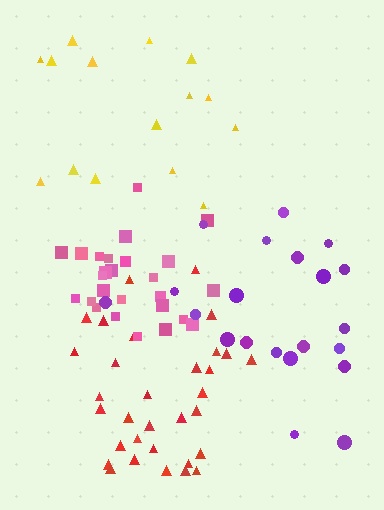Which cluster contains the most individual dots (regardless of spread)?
Red (32).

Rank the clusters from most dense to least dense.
pink, red, purple, yellow.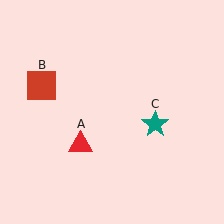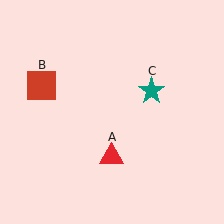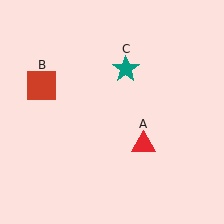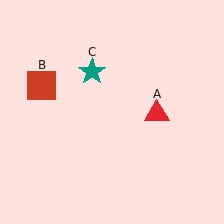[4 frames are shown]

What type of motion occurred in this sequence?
The red triangle (object A), teal star (object C) rotated counterclockwise around the center of the scene.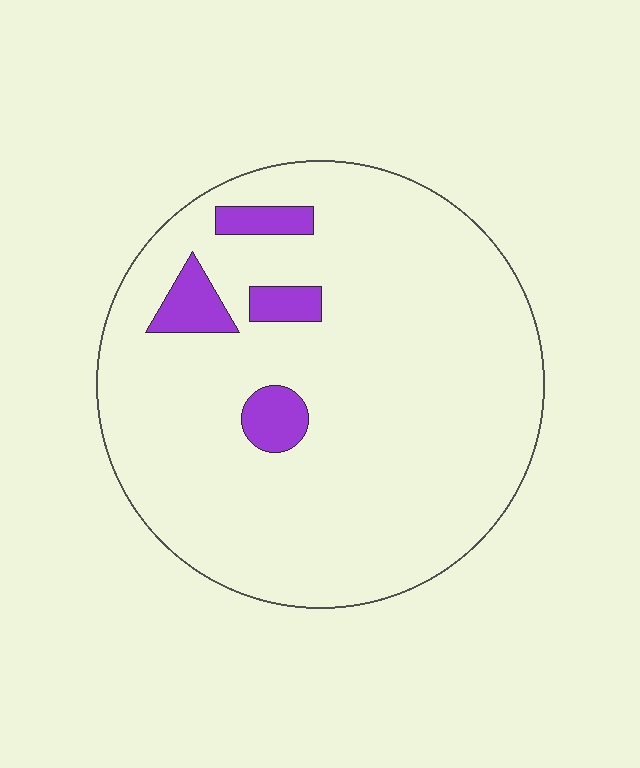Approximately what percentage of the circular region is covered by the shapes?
Approximately 10%.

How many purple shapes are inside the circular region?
4.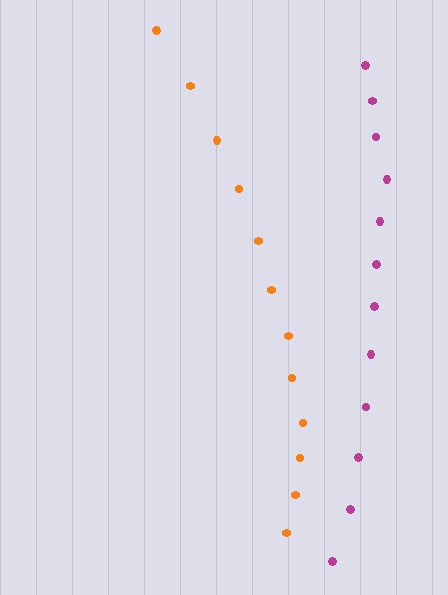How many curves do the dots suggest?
There are 2 distinct paths.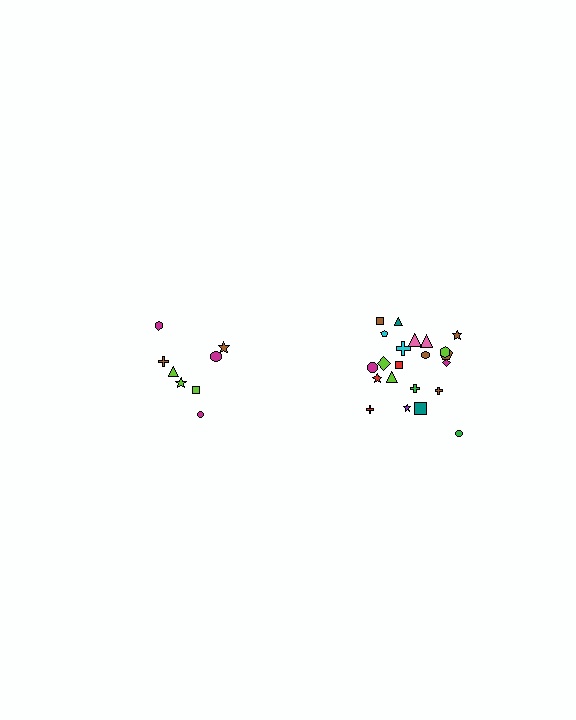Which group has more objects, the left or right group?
The right group.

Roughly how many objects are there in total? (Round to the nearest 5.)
Roughly 30 objects in total.